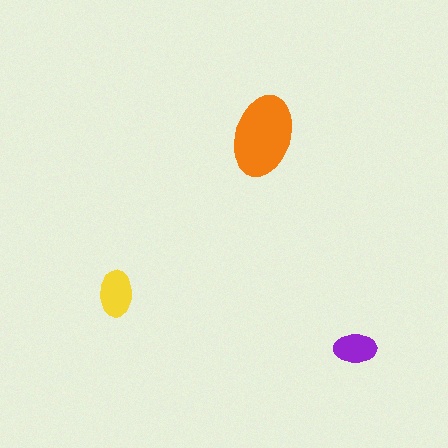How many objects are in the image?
There are 3 objects in the image.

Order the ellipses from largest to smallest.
the orange one, the yellow one, the purple one.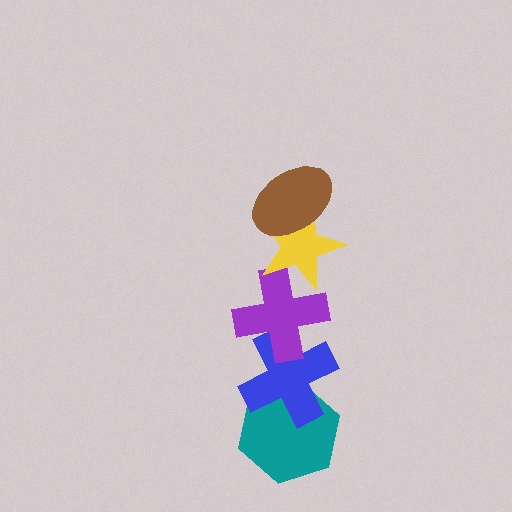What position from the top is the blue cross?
The blue cross is 4th from the top.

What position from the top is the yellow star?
The yellow star is 2nd from the top.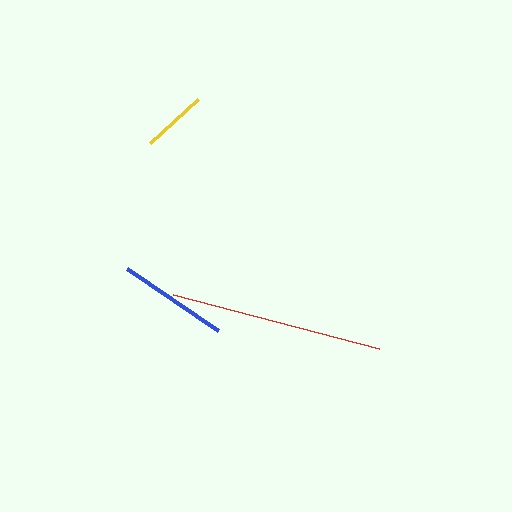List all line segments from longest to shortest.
From longest to shortest: red, blue, yellow.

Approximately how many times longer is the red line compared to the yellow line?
The red line is approximately 3.3 times the length of the yellow line.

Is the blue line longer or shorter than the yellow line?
The blue line is longer than the yellow line.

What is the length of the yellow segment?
The yellow segment is approximately 65 pixels long.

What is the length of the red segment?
The red segment is approximately 214 pixels long.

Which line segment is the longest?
The red line is the longest at approximately 214 pixels.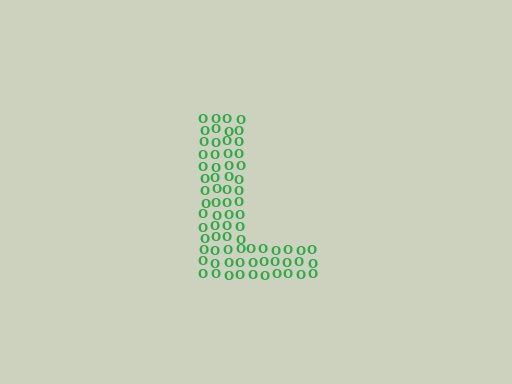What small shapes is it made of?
It is made of small letter O's.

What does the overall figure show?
The overall figure shows the letter L.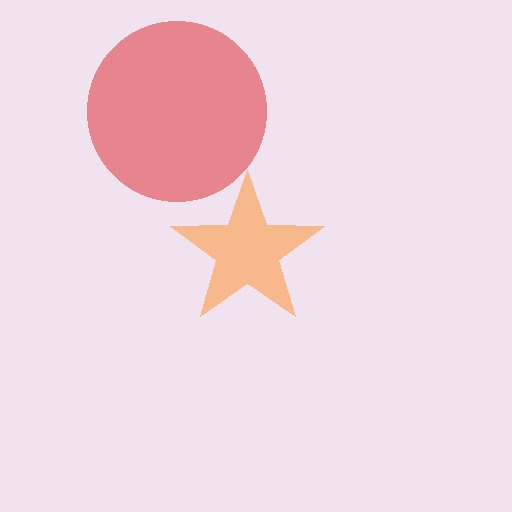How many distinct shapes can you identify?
There are 2 distinct shapes: an orange star, a red circle.